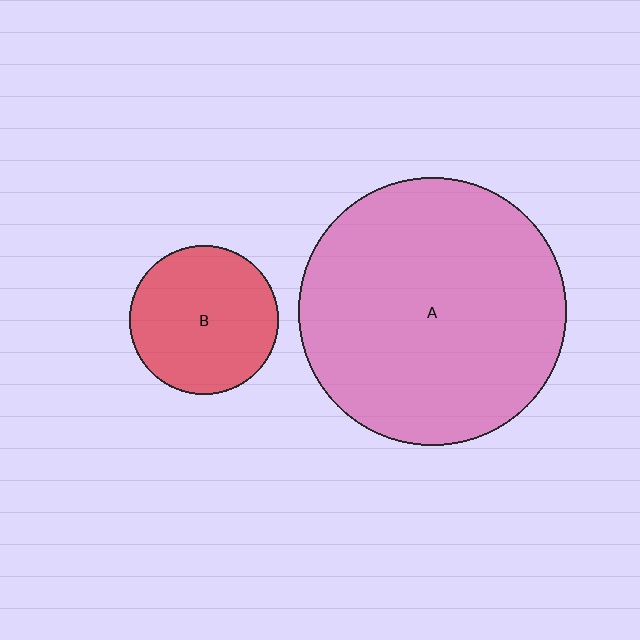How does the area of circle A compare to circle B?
Approximately 3.3 times.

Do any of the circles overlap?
No, none of the circles overlap.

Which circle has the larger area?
Circle A (pink).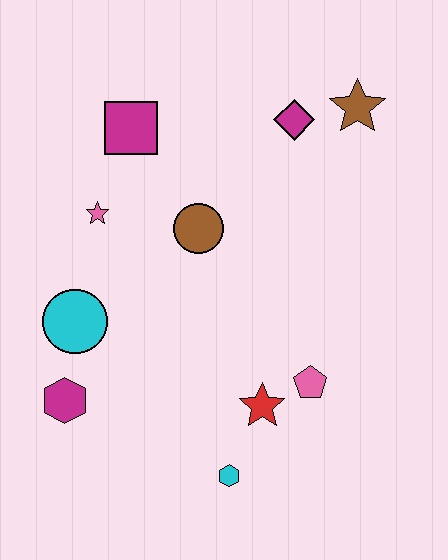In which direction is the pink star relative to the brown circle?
The pink star is to the left of the brown circle.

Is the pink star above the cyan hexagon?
Yes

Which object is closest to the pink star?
The magenta square is closest to the pink star.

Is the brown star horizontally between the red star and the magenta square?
No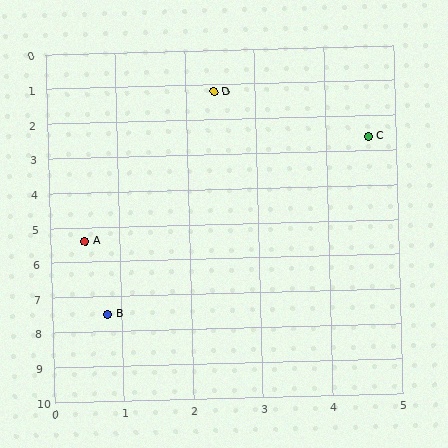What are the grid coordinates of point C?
Point C is at approximately (4.6, 2.6).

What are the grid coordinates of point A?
Point A is at approximately (0.5, 5.4).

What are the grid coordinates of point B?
Point B is at approximately (0.8, 7.5).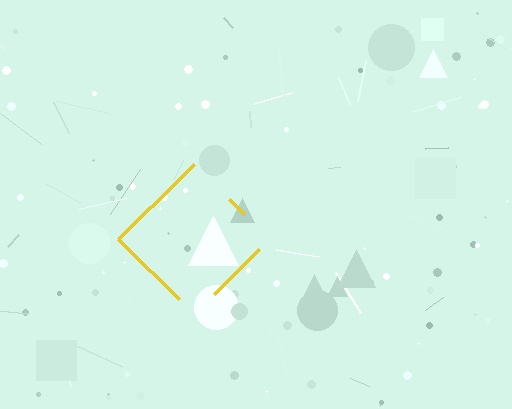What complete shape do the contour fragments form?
The contour fragments form a diamond.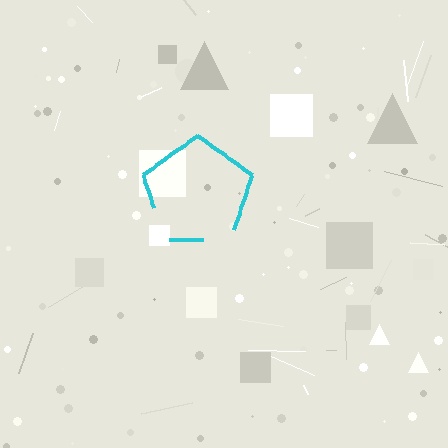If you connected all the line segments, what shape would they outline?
They would outline a pentagon.